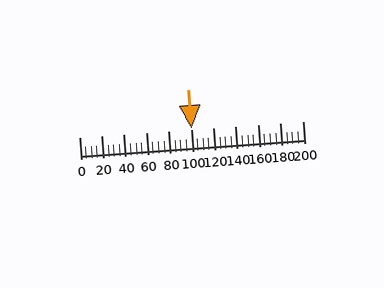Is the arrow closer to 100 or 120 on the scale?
The arrow is closer to 100.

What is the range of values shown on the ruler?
The ruler shows values from 0 to 200.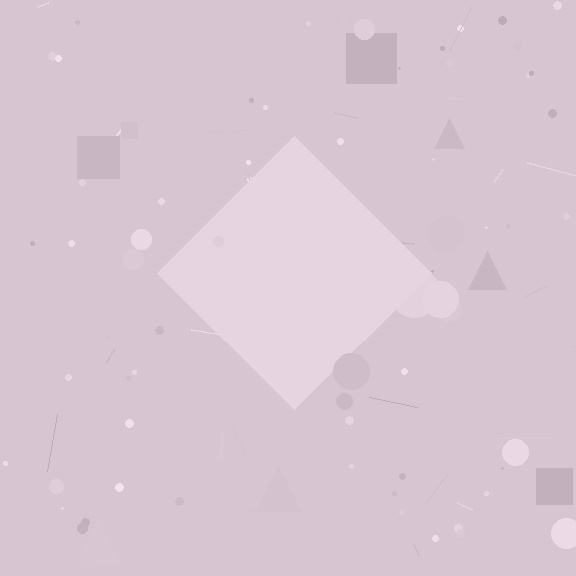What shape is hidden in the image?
A diamond is hidden in the image.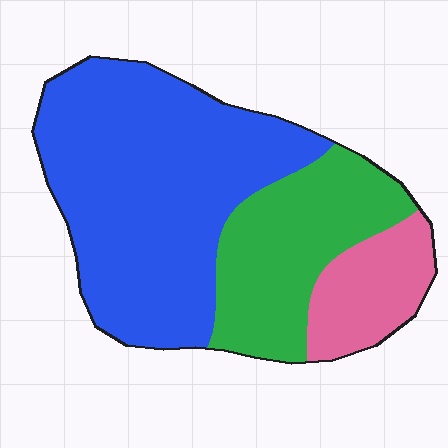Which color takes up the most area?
Blue, at roughly 60%.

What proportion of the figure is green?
Green takes up between a sixth and a third of the figure.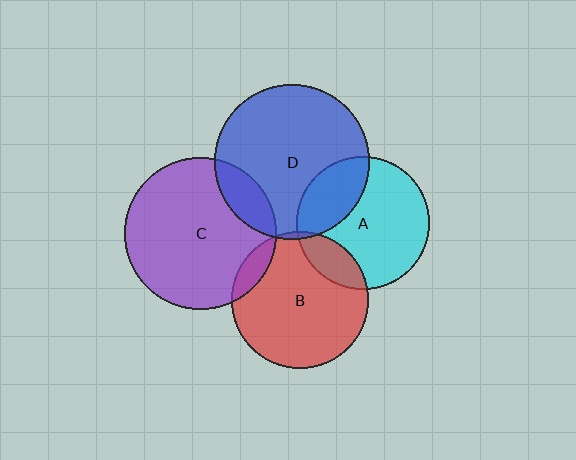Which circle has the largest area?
Circle D (blue).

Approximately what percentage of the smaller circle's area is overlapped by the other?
Approximately 25%.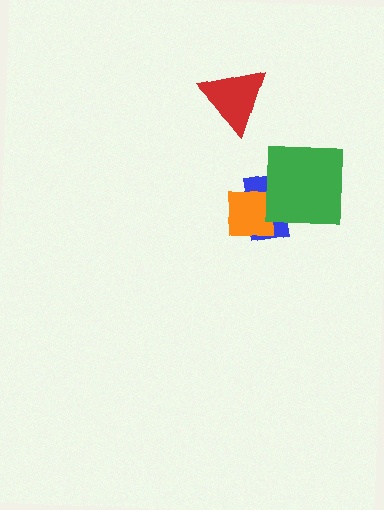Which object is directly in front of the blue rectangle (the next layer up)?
The orange square is directly in front of the blue rectangle.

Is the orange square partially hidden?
Yes, it is partially covered by another shape.